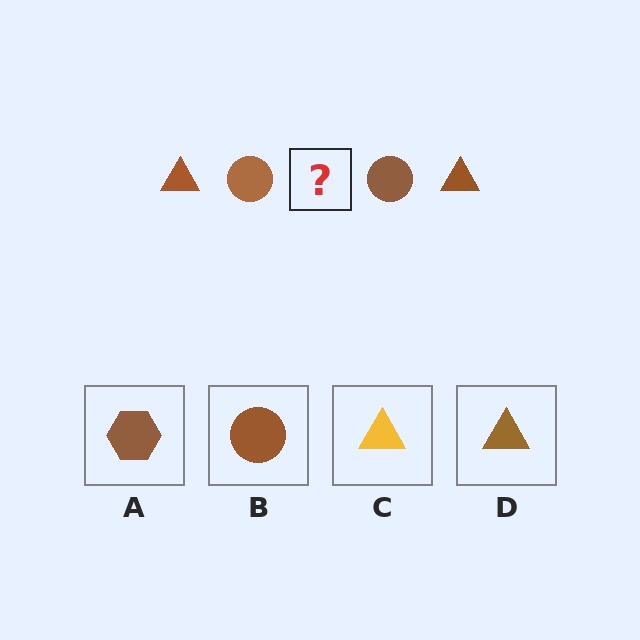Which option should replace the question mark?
Option D.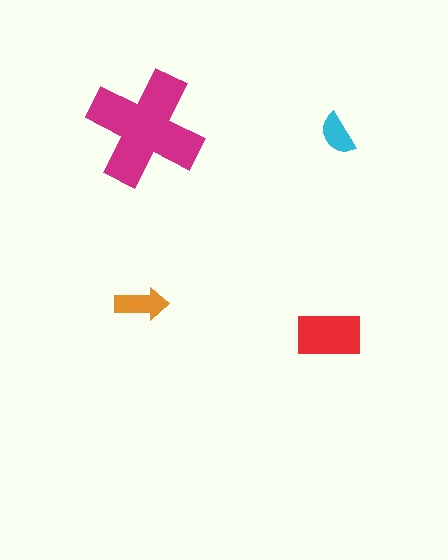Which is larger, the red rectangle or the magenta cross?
The magenta cross.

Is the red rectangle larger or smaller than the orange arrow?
Larger.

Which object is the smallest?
The cyan semicircle.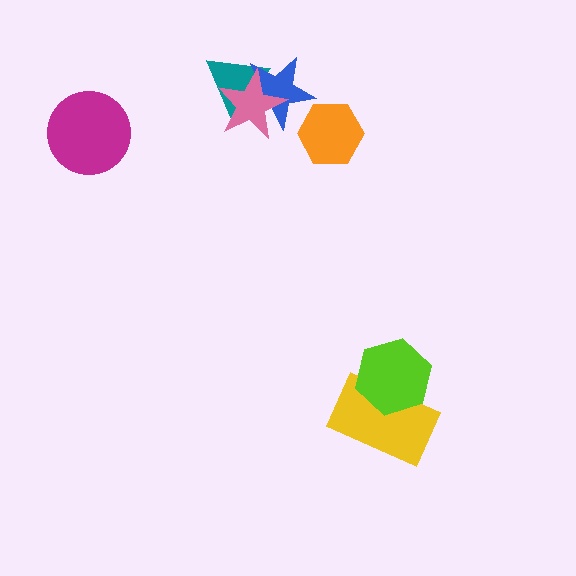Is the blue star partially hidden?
Yes, it is partially covered by another shape.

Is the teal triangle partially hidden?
Yes, it is partially covered by another shape.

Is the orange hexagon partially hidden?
No, no other shape covers it.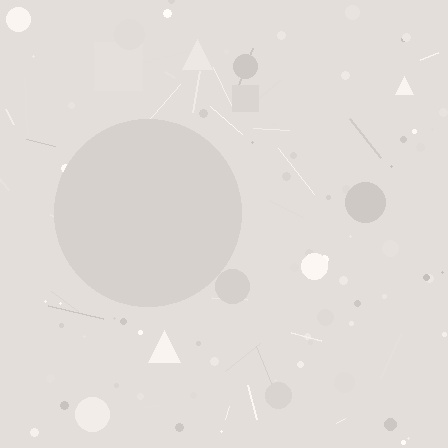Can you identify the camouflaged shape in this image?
The camouflaged shape is a circle.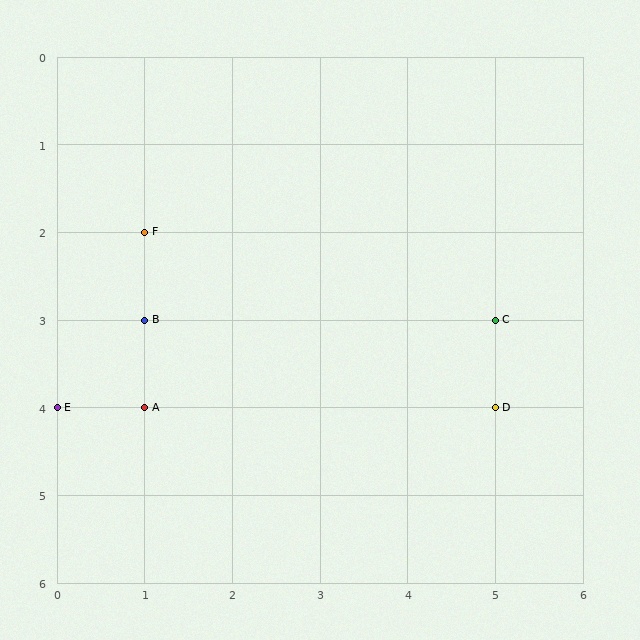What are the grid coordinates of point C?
Point C is at grid coordinates (5, 3).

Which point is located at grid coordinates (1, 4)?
Point A is at (1, 4).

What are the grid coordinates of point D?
Point D is at grid coordinates (5, 4).